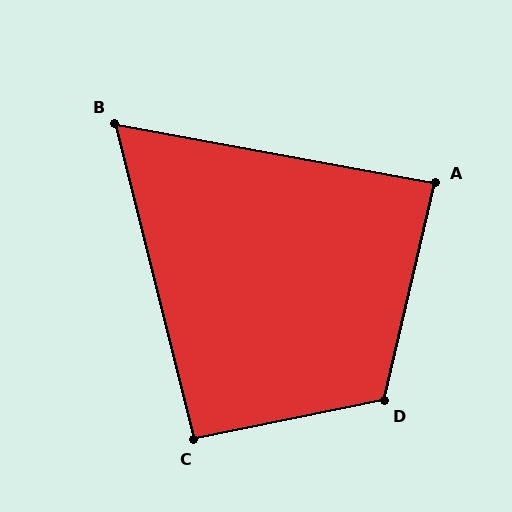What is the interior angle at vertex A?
Approximately 87 degrees (approximately right).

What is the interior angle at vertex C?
Approximately 93 degrees (approximately right).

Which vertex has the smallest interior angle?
B, at approximately 66 degrees.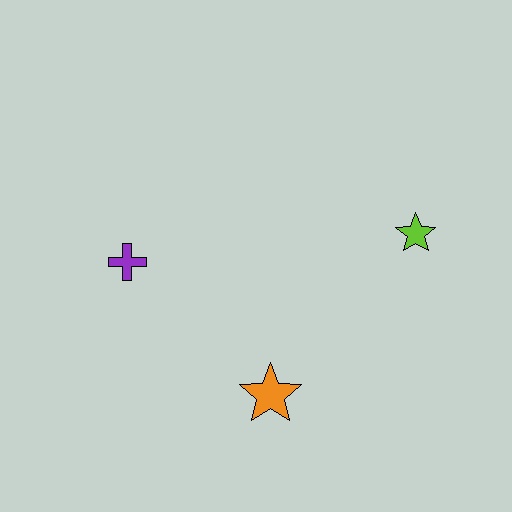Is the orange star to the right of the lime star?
No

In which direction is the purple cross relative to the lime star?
The purple cross is to the left of the lime star.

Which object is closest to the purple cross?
The orange star is closest to the purple cross.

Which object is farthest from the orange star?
The lime star is farthest from the orange star.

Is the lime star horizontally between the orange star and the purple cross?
No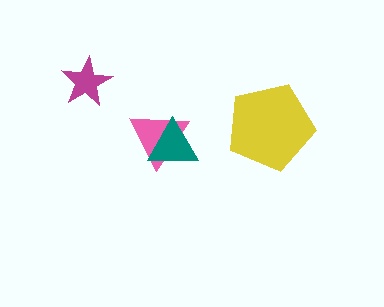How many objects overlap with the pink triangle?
1 object overlaps with the pink triangle.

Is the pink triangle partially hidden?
Yes, it is partially covered by another shape.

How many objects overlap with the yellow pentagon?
0 objects overlap with the yellow pentagon.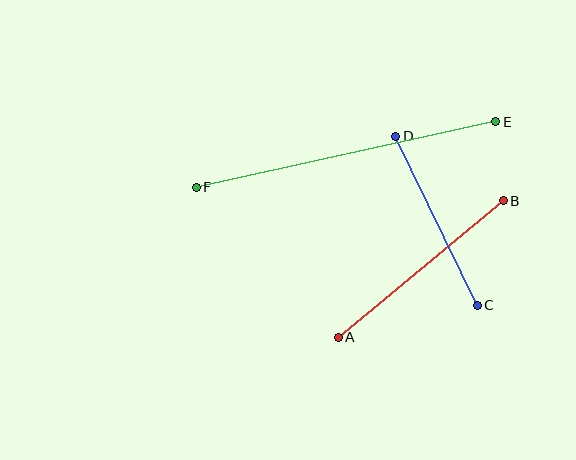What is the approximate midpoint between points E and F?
The midpoint is at approximately (346, 155) pixels.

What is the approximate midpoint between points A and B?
The midpoint is at approximately (421, 269) pixels.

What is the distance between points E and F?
The distance is approximately 307 pixels.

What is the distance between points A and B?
The distance is approximately 214 pixels.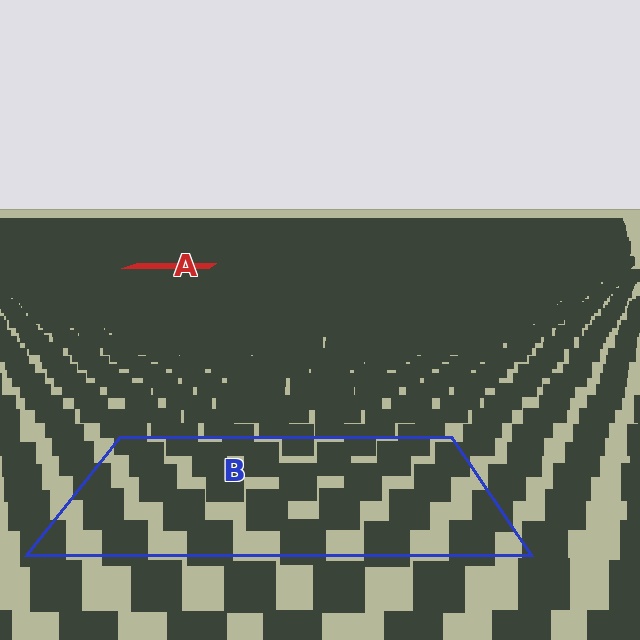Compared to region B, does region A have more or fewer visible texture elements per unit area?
Region A has more texture elements per unit area — they are packed more densely because it is farther away.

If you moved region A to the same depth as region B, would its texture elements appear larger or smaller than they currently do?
They would appear larger. At a closer depth, the same texture elements are projected at a bigger on-screen size.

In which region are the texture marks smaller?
The texture marks are smaller in region A, because it is farther away.